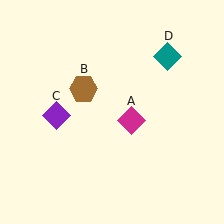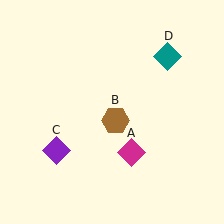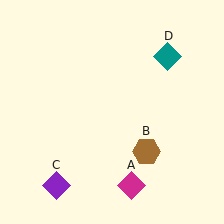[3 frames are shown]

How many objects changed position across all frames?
3 objects changed position: magenta diamond (object A), brown hexagon (object B), purple diamond (object C).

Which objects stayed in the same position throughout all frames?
Teal diamond (object D) remained stationary.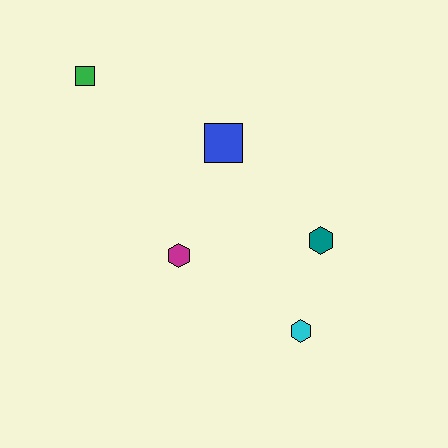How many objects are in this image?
There are 5 objects.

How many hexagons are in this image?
There are 3 hexagons.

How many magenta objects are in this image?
There is 1 magenta object.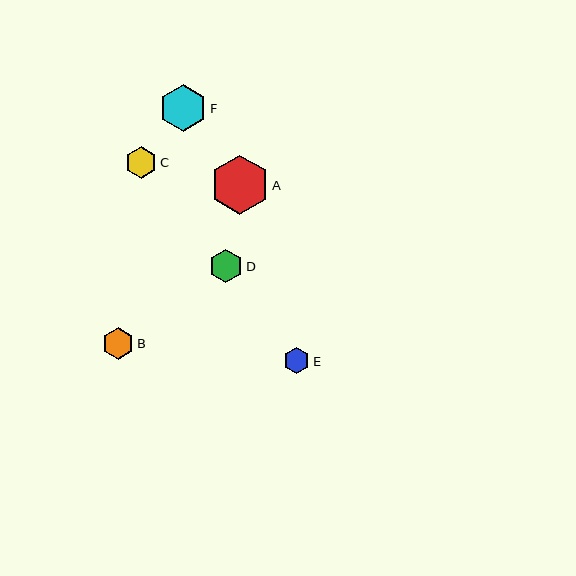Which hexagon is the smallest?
Hexagon E is the smallest with a size of approximately 26 pixels.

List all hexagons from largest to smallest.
From largest to smallest: A, F, D, C, B, E.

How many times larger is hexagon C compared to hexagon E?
Hexagon C is approximately 1.2 times the size of hexagon E.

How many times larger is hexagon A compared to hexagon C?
Hexagon A is approximately 1.9 times the size of hexagon C.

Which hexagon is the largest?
Hexagon A is the largest with a size of approximately 59 pixels.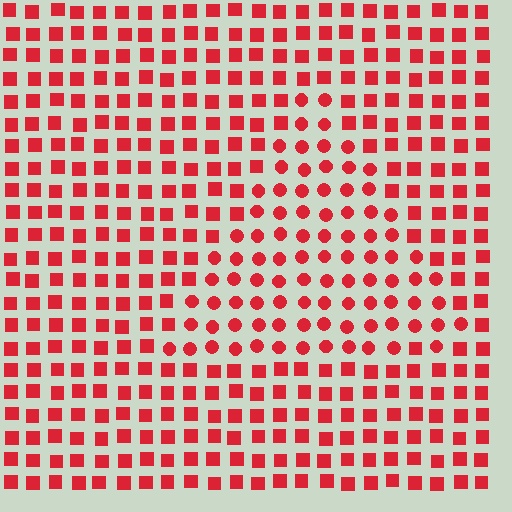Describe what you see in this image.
The image is filled with small red elements arranged in a uniform grid. A triangle-shaped region contains circles, while the surrounding area contains squares. The boundary is defined purely by the change in element shape.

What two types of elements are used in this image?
The image uses circles inside the triangle region and squares outside it.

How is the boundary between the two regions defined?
The boundary is defined by a change in element shape: circles inside vs. squares outside. All elements share the same color and spacing.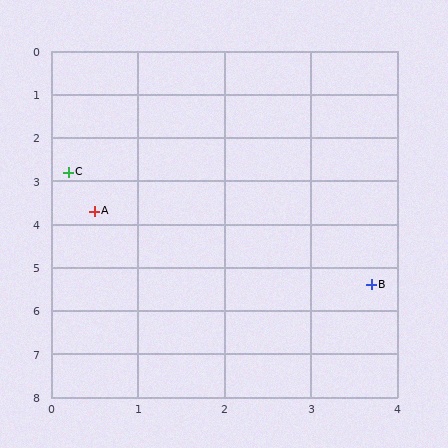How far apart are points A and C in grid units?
Points A and C are about 0.9 grid units apart.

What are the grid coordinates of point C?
Point C is at approximately (0.2, 2.8).